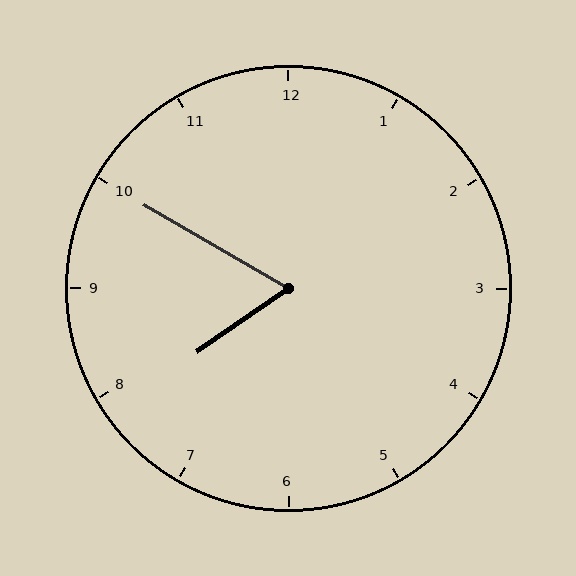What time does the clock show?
7:50.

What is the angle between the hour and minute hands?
Approximately 65 degrees.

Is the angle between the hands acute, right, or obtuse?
It is acute.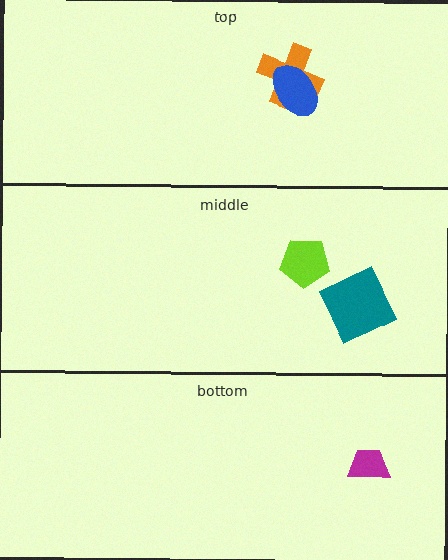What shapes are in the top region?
The orange cross, the blue ellipse.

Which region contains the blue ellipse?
The top region.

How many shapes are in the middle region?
2.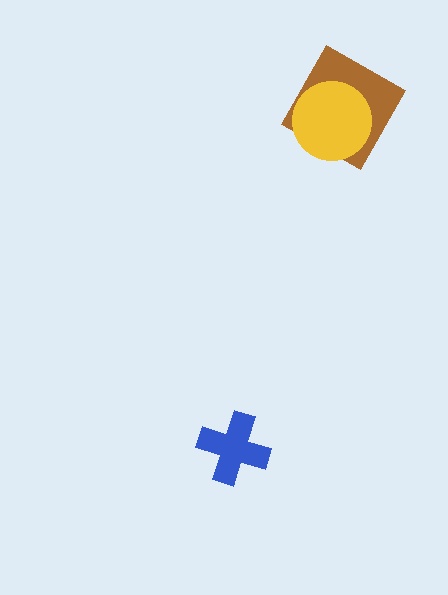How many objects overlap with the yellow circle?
1 object overlaps with the yellow circle.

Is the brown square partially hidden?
Yes, it is partially covered by another shape.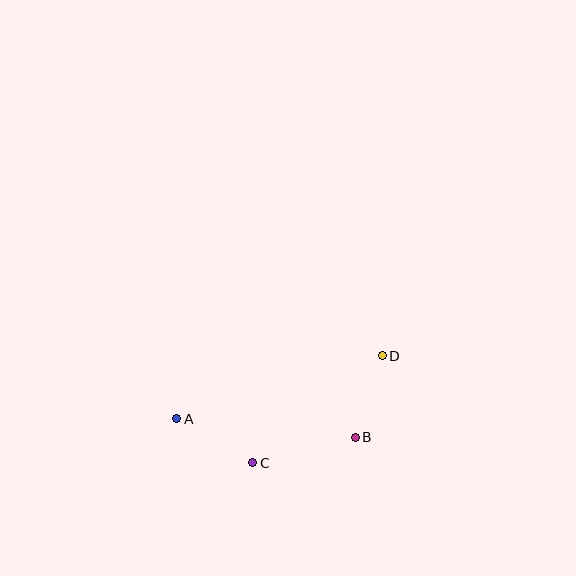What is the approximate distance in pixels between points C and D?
The distance between C and D is approximately 168 pixels.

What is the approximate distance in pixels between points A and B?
The distance between A and B is approximately 180 pixels.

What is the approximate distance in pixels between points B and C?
The distance between B and C is approximately 106 pixels.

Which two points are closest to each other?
Points B and D are closest to each other.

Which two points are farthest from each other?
Points A and D are farthest from each other.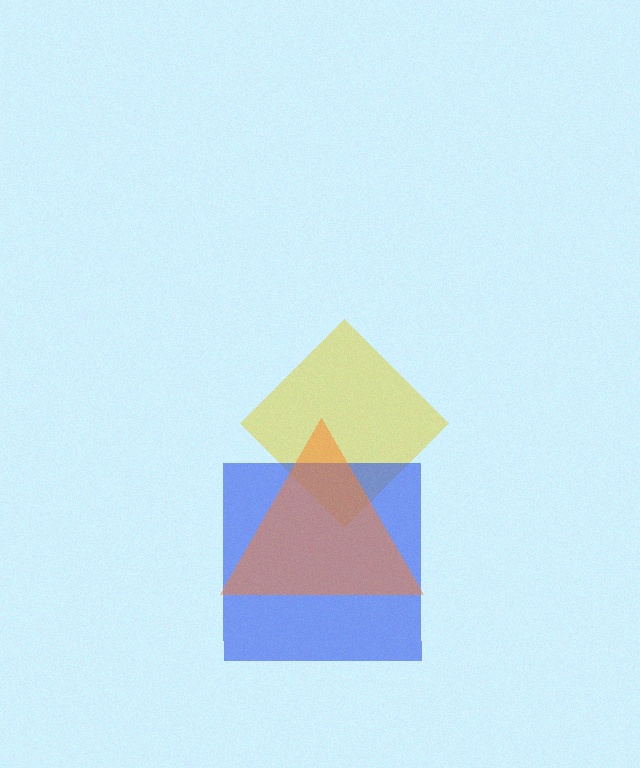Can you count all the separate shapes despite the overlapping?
Yes, there are 3 separate shapes.